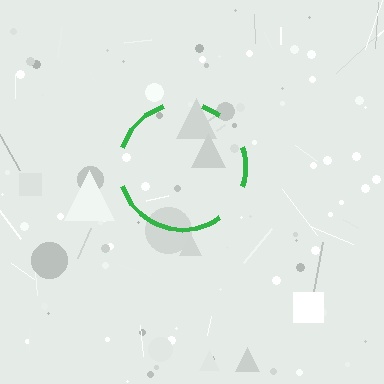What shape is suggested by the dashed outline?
The dashed outline suggests a circle.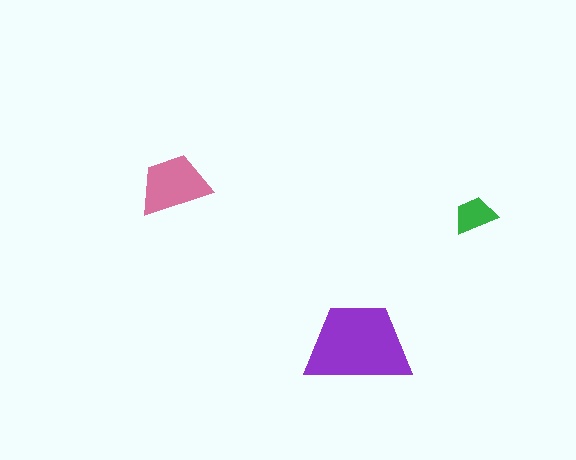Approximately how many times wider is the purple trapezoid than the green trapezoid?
About 2.5 times wider.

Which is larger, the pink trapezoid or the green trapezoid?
The pink one.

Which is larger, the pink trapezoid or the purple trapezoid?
The purple one.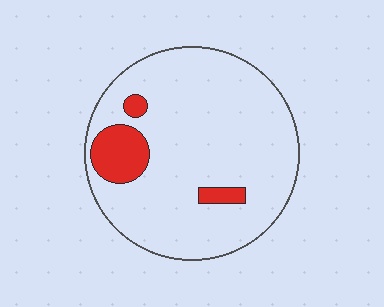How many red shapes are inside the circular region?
3.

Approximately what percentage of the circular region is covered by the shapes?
Approximately 10%.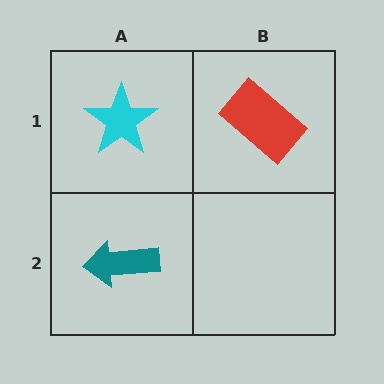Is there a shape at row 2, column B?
No, that cell is empty.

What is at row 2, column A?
A teal arrow.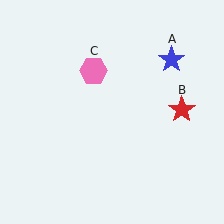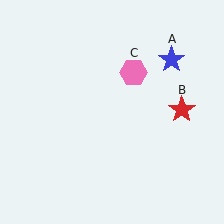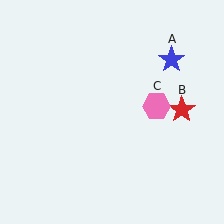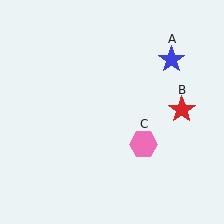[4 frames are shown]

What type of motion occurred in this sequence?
The pink hexagon (object C) rotated clockwise around the center of the scene.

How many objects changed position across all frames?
1 object changed position: pink hexagon (object C).